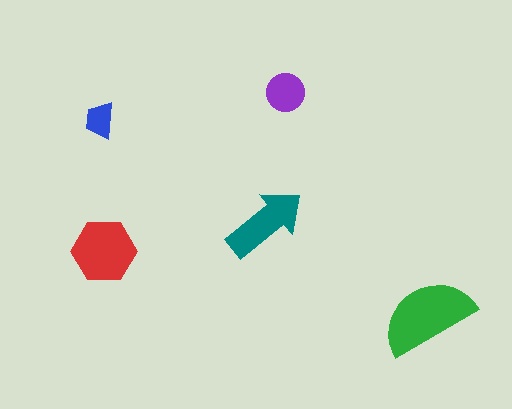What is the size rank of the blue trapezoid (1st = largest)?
5th.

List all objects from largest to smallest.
The green semicircle, the red hexagon, the teal arrow, the purple circle, the blue trapezoid.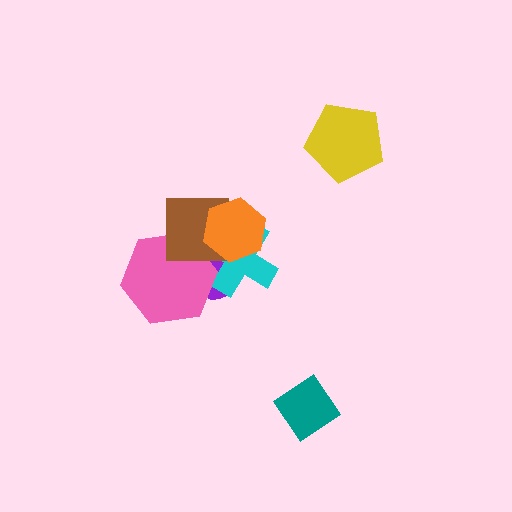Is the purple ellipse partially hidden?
Yes, it is partially covered by another shape.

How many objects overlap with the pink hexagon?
3 objects overlap with the pink hexagon.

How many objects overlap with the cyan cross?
4 objects overlap with the cyan cross.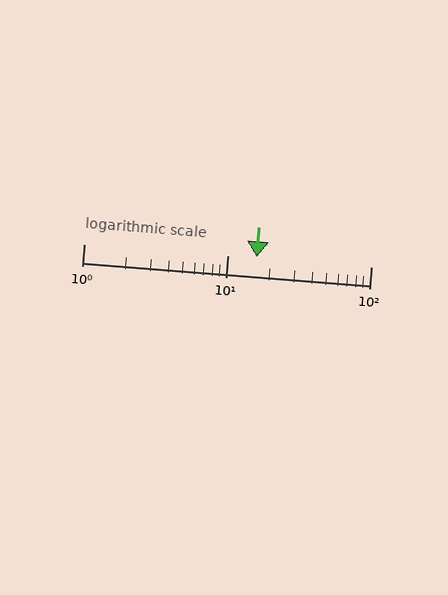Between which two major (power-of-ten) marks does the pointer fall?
The pointer is between 10 and 100.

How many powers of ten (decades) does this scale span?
The scale spans 2 decades, from 1 to 100.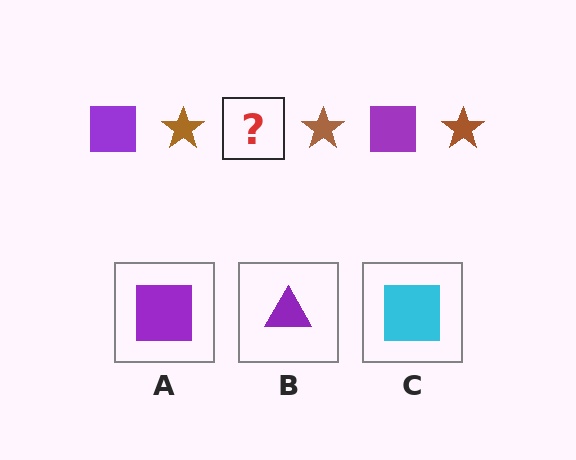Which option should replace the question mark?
Option A.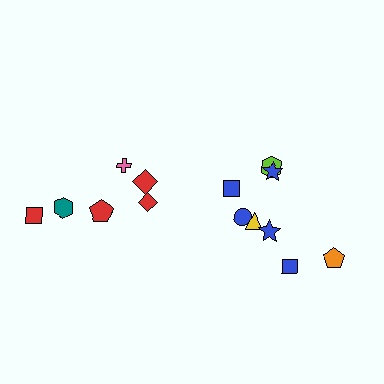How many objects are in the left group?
There are 6 objects.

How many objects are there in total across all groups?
There are 14 objects.